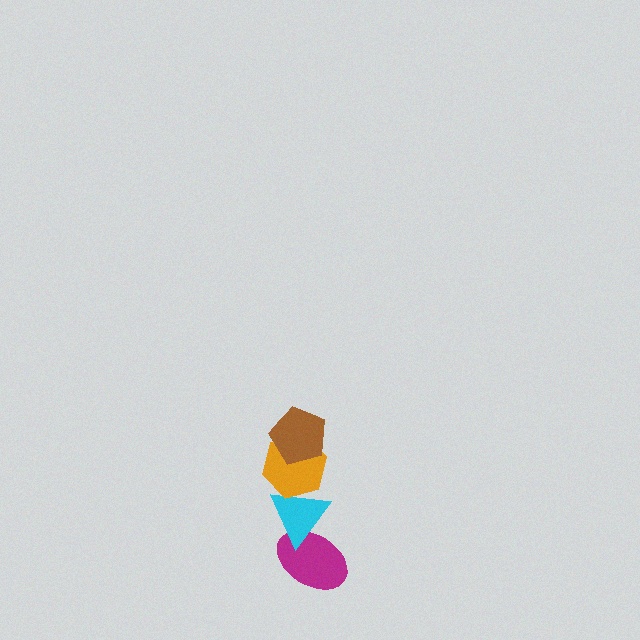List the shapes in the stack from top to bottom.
From top to bottom: the brown pentagon, the orange hexagon, the cyan triangle, the magenta ellipse.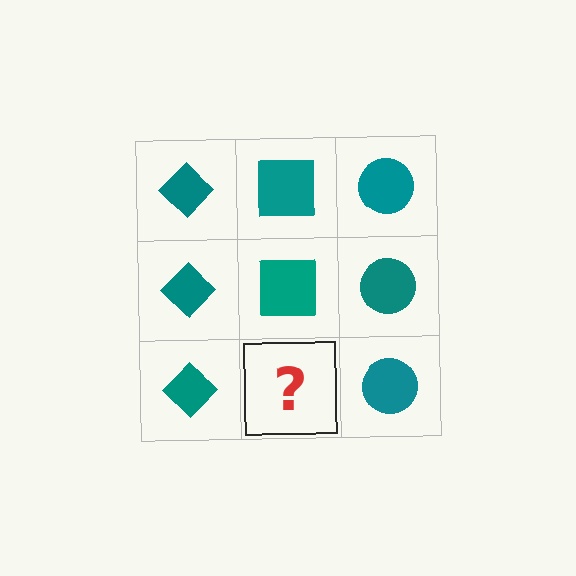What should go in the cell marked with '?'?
The missing cell should contain a teal square.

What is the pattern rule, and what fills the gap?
The rule is that each column has a consistent shape. The gap should be filled with a teal square.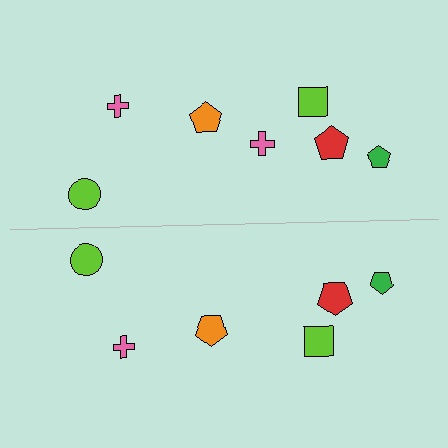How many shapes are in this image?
There are 13 shapes in this image.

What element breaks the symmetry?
A pink cross is missing from the bottom side.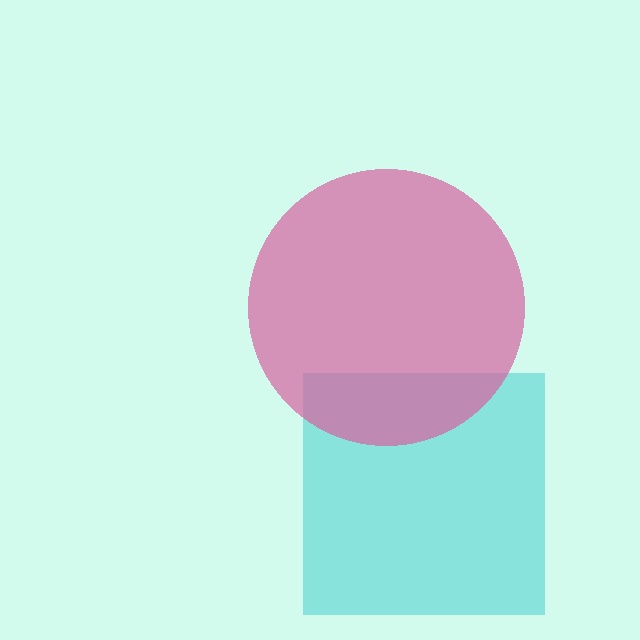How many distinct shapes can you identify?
There are 2 distinct shapes: a cyan square, a pink circle.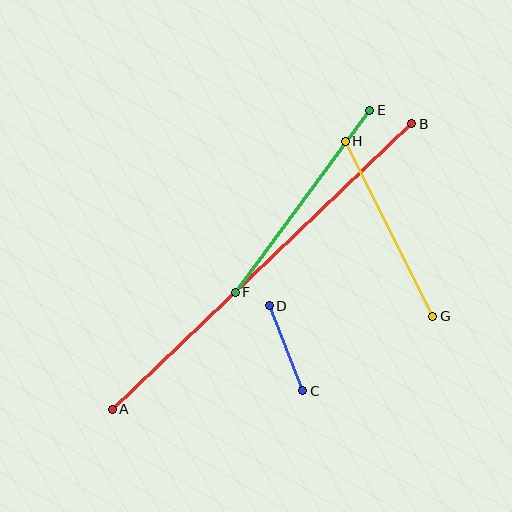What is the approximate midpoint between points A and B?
The midpoint is at approximately (262, 266) pixels.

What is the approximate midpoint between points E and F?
The midpoint is at approximately (302, 201) pixels.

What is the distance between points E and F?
The distance is approximately 226 pixels.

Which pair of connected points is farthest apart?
Points A and B are farthest apart.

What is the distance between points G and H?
The distance is approximately 195 pixels.